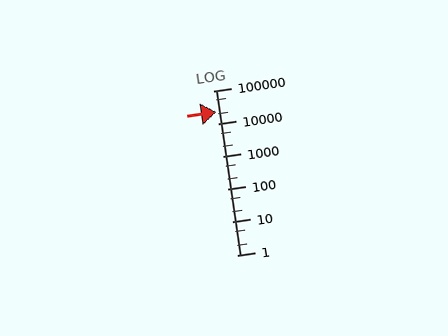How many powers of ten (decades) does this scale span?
The scale spans 5 decades, from 1 to 100000.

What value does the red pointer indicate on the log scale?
The pointer indicates approximately 22000.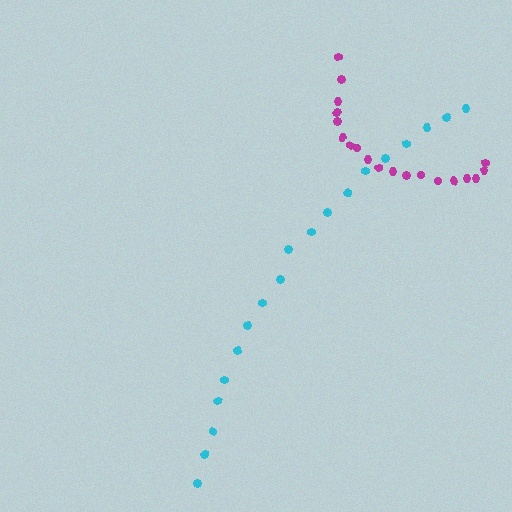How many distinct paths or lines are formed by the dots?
There are 2 distinct paths.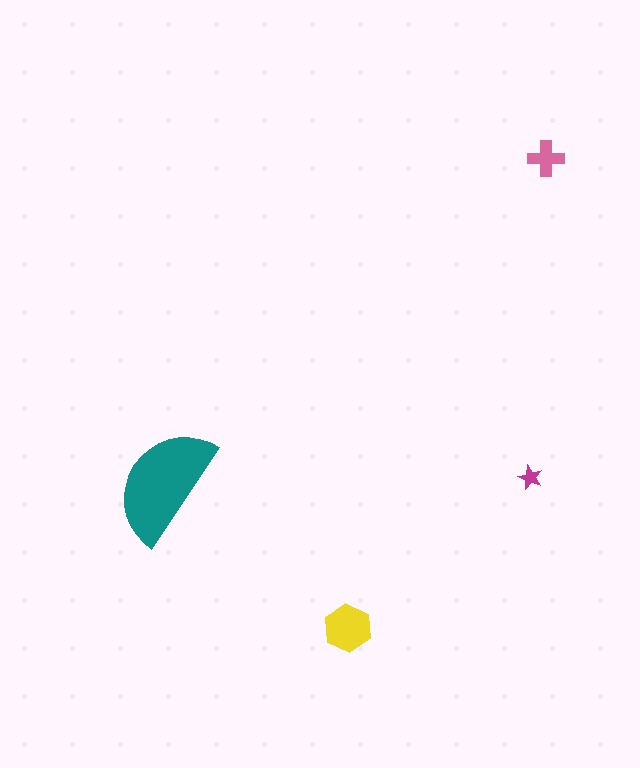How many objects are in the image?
There are 4 objects in the image.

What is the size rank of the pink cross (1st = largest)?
3rd.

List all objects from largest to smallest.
The teal semicircle, the yellow hexagon, the pink cross, the magenta star.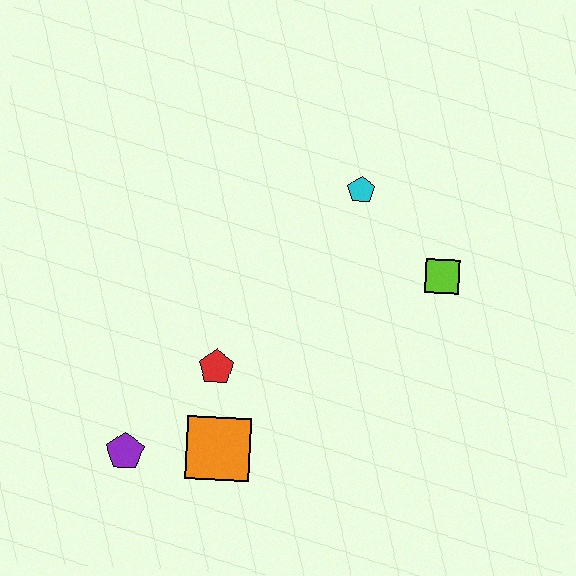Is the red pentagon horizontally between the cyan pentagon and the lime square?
No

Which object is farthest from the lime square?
The purple pentagon is farthest from the lime square.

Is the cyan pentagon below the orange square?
No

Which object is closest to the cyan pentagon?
The lime square is closest to the cyan pentagon.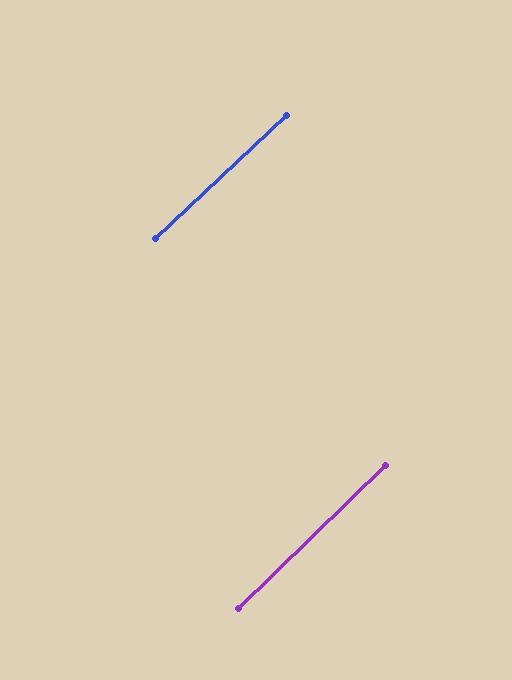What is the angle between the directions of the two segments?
Approximately 1 degree.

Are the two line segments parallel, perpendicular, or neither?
Parallel — their directions differ by only 1.1°.